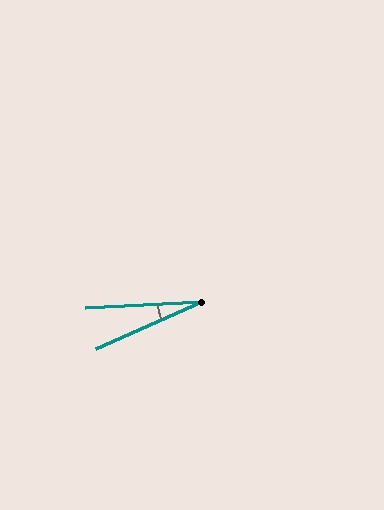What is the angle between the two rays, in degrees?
Approximately 20 degrees.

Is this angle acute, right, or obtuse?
It is acute.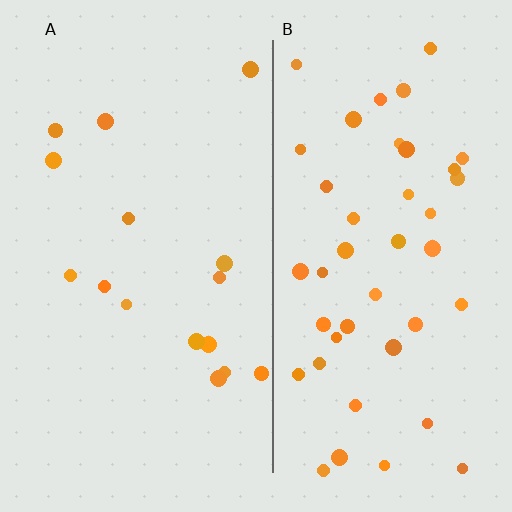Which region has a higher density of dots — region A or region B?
B (the right).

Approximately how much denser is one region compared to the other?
Approximately 2.7× — region B over region A.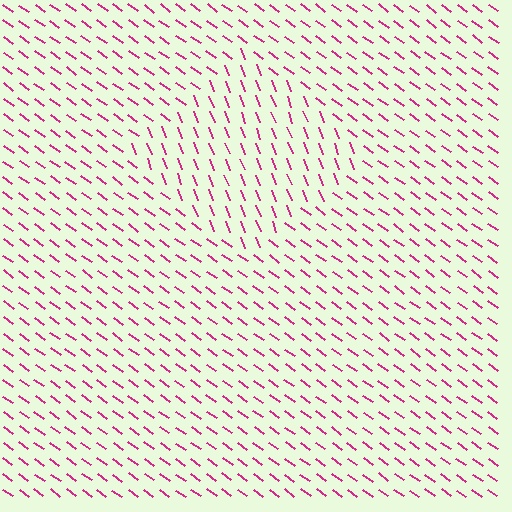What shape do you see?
I see a diamond.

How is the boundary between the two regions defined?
The boundary is defined purely by a change in line orientation (approximately 33 degrees difference). All lines are the same color and thickness.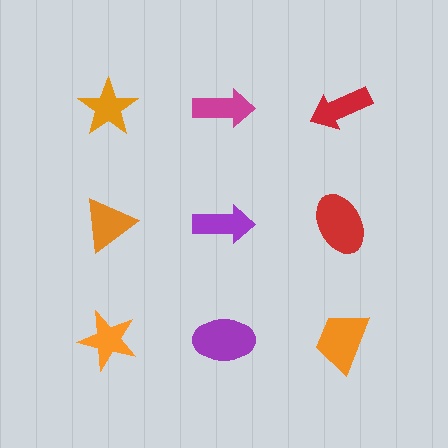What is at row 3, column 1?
An orange star.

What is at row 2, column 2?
A purple arrow.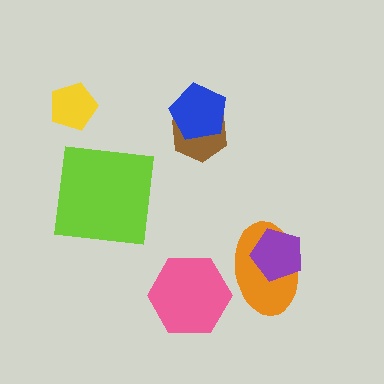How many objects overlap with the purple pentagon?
1 object overlaps with the purple pentagon.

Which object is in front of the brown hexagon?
The blue pentagon is in front of the brown hexagon.